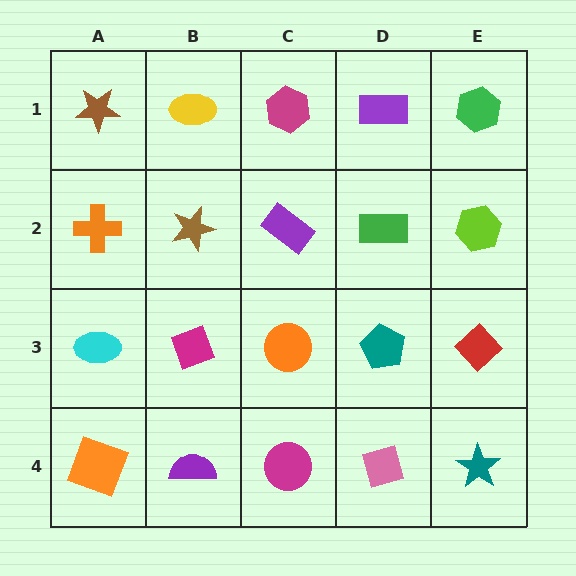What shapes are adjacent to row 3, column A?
An orange cross (row 2, column A), an orange square (row 4, column A), a magenta diamond (row 3, column B).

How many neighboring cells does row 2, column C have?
4.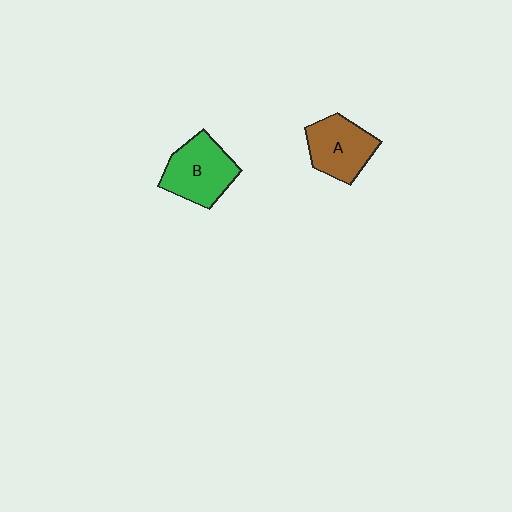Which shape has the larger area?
Shape B (green).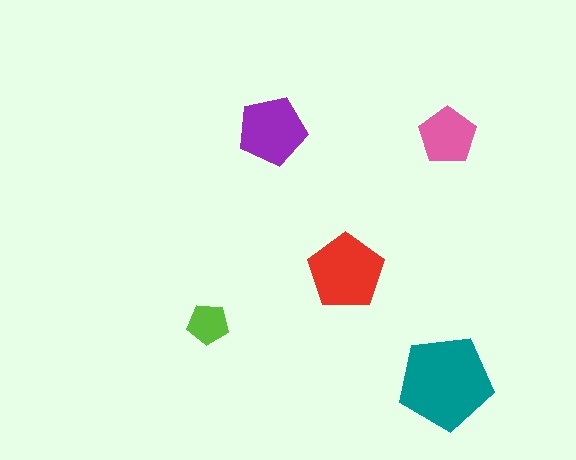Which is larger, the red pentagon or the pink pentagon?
The red one.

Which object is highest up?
The purple pentagon is topmost.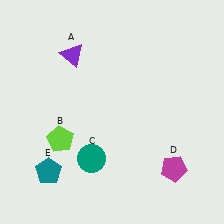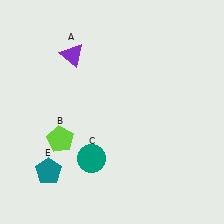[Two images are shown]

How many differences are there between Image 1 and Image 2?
There is 1 difference between the two images.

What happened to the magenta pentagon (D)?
The magenta pentagon (D) was removed in Image 2. It was in the bottom-right area of Image 1.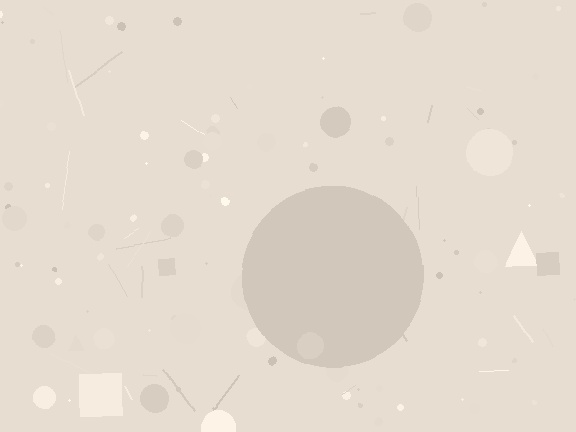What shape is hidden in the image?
A circle is hidden in the image.